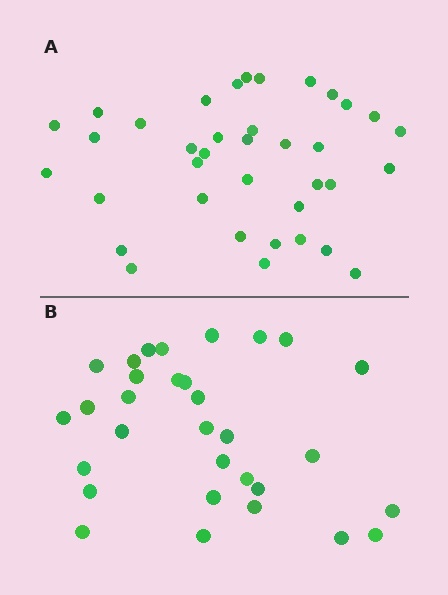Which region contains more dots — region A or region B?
Region A (the top region) has more dots.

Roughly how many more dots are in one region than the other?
Region A has about 6 more dots than region B.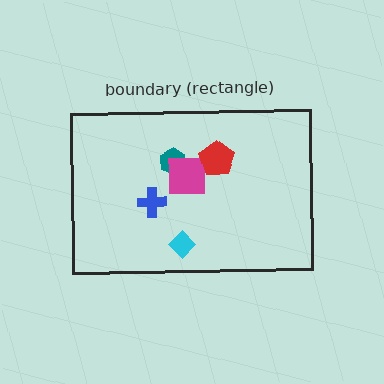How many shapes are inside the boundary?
5 inside, 0 outside.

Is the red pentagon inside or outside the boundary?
Inside.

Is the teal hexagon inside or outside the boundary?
Inside.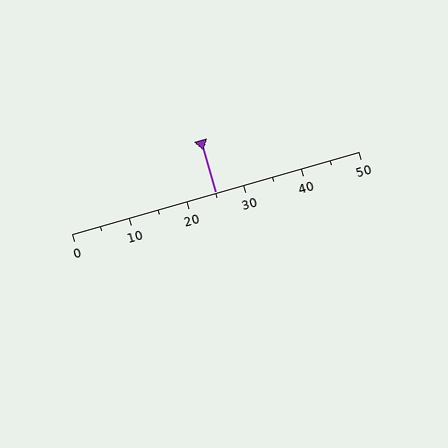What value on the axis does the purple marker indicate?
The marker indicates approximately 25.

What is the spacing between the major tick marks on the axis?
The major ticks are spaced 10 apart.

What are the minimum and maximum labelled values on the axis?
The axis runs from 0 to 50.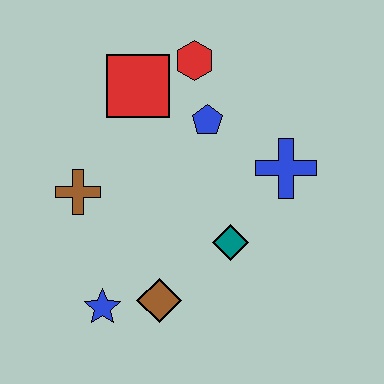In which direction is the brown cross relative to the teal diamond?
The brown cross is to the left of the teal diamond.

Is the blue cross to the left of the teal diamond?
No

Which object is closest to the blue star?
The brown diamond is closest to the blue star.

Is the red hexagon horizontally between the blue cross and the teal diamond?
No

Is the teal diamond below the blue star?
No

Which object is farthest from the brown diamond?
The red hexagon is farthest from the brown diamond.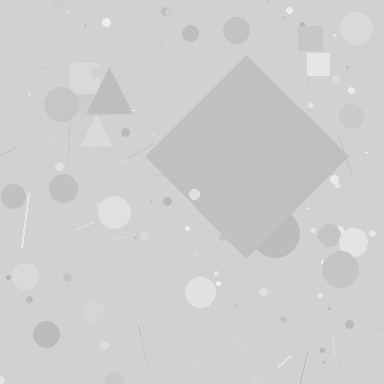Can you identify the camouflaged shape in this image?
The camouflaged shape is a diamond.